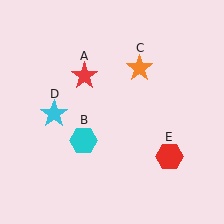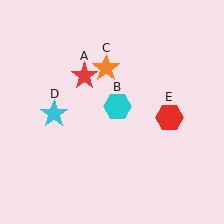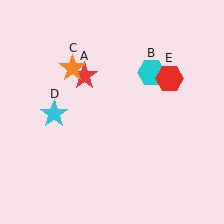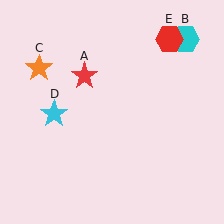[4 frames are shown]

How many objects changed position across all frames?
3 objects changed position: cyan hexagon (object B), orange star (object C), red hexagon (object E).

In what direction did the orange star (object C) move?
The orange star (object C) moved left.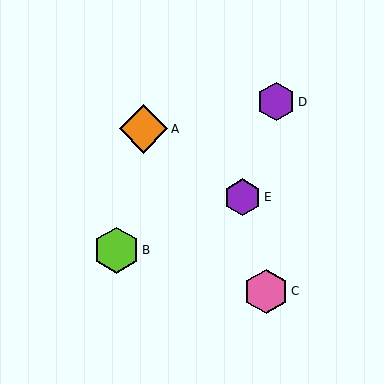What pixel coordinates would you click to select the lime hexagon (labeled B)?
Click at (116, 250) to select the lime hexagon B.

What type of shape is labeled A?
Shape A is an orange diamond.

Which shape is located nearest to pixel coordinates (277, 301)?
The pink hexagon (labeled C) at (266, 291) is nearest to that location.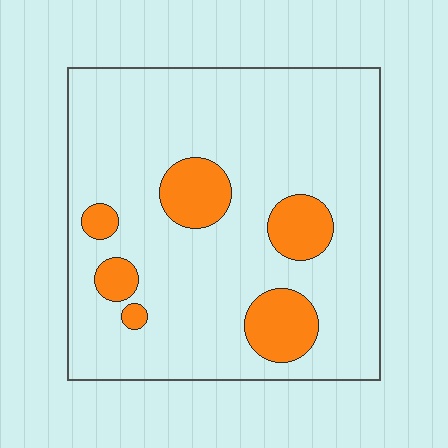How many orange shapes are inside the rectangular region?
6.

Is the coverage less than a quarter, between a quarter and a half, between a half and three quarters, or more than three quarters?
Less than a quarter.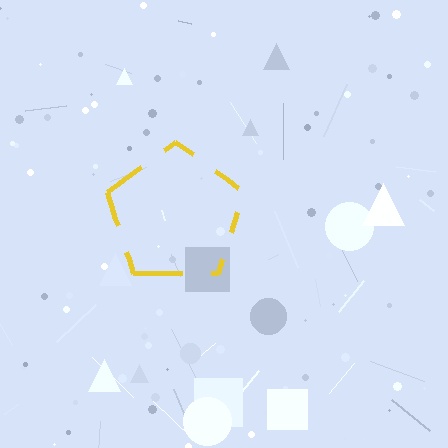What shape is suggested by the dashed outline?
The dashed outline suggests a pentagon.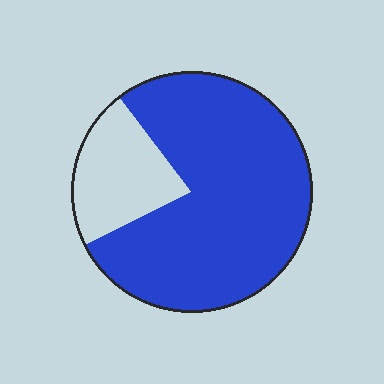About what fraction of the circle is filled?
About four fifths (4/5).